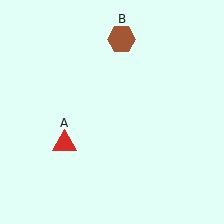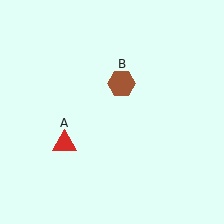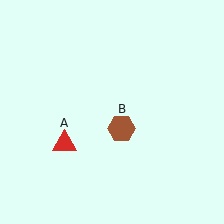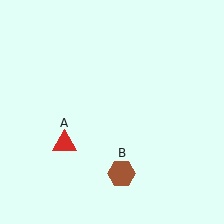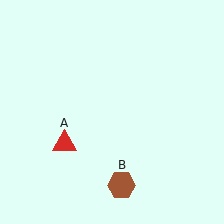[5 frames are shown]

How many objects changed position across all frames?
1 object changed position: brown hexagon (object B).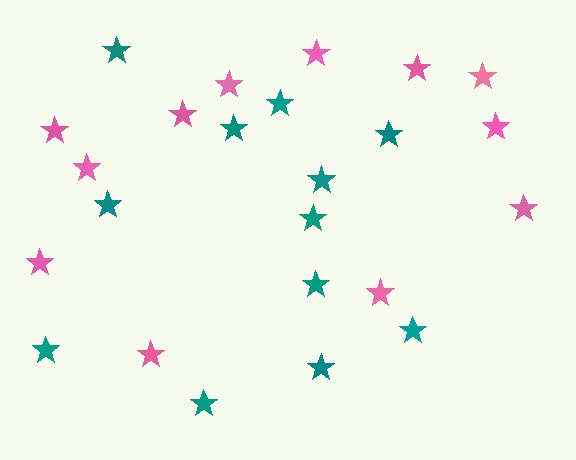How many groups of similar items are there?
There are 2 groups: one group of pink stars (12) and one group of teal stars (12).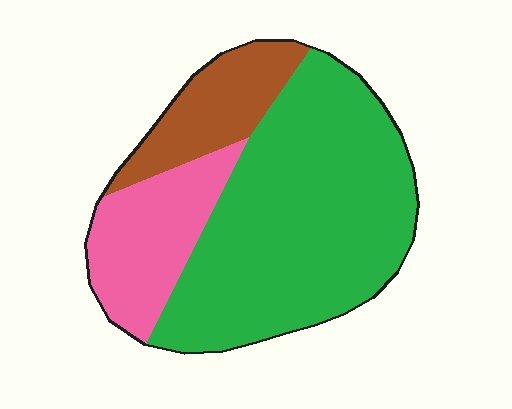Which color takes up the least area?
Brown, at roughly 15%.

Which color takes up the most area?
Green, at roughly 65%.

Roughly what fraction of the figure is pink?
Pink takes up about one fifth (1/5) of the figure.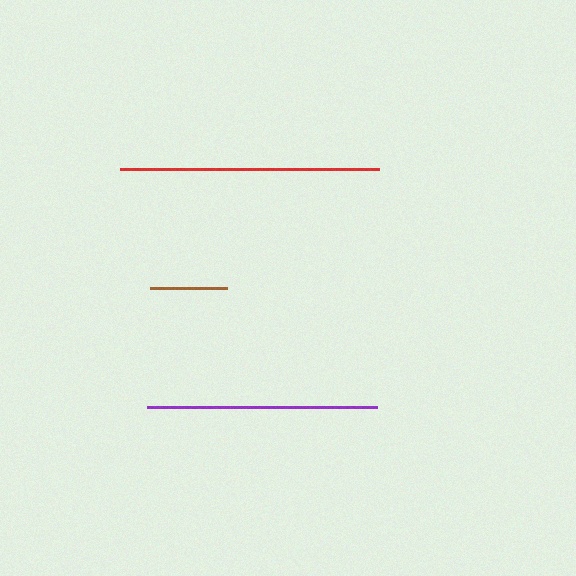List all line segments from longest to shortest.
From longest to shortest: red, purple, brown.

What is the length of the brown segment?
The brown segment is approximately 76 pixels long.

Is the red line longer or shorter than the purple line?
The red line is longer than the purple line.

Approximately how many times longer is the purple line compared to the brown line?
The purple line is approximately 3.0 times the length of the brown line.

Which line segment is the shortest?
The brown line is the shortest at approximately 76 pixels.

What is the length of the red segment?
The red segment is approximately 259 pixels long.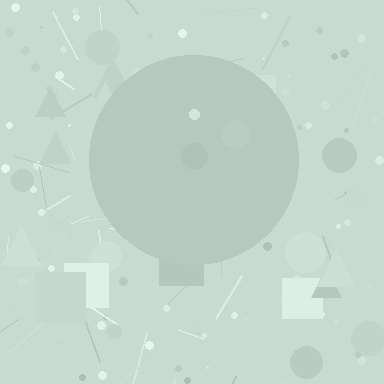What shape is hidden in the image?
A circle is hidden in the image.